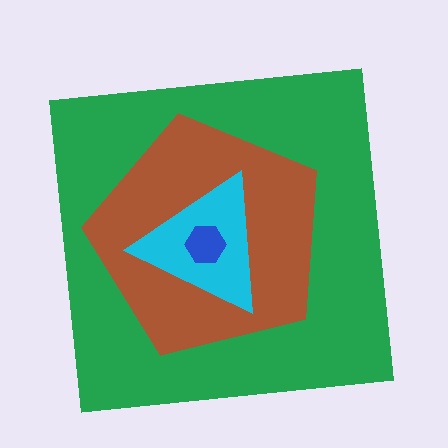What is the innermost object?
The blue hexagon.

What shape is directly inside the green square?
The brown pentagon.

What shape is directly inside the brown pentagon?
The cyan triangle.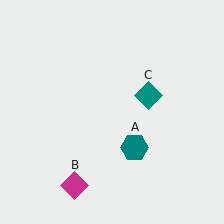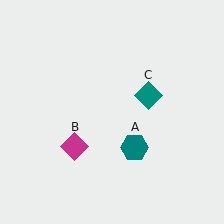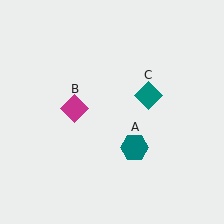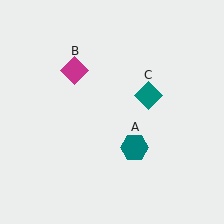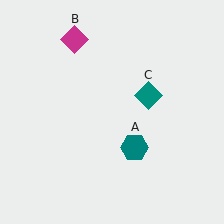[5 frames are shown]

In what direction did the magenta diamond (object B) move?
The magenta diamond (object B) moved up.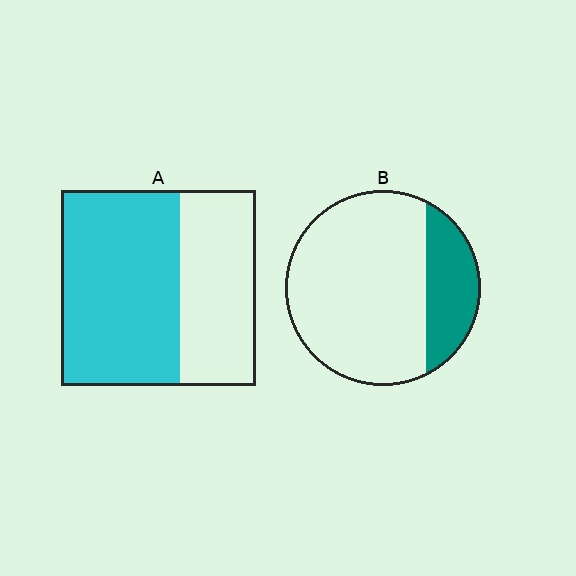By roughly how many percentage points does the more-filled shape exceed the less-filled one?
By roughly 40 percentage points (A over B).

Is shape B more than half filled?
No.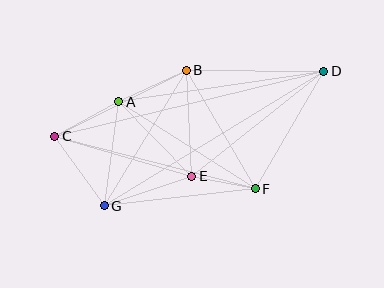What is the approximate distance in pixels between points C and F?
The distance between C and F is approximately 207 pixels.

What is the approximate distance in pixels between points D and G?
The distance between D and G is approximately 257 pixels.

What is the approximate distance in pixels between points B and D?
The distance between B and D is approximately 137 pixels.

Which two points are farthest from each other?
Points C and D are farthest from each other.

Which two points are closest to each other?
Points E and F are closest to each other.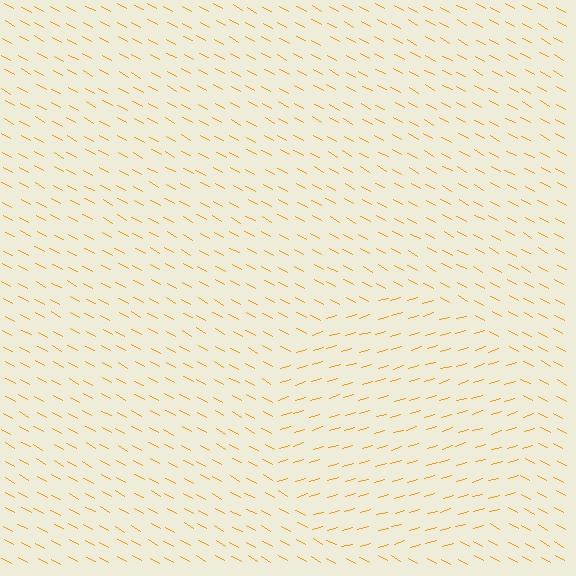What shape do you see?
I see a circle.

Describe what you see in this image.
The image is filled with small orange line segments. A circle region in the image has lines oriented differently from the surrounding lines, creating a visible texture boundary.